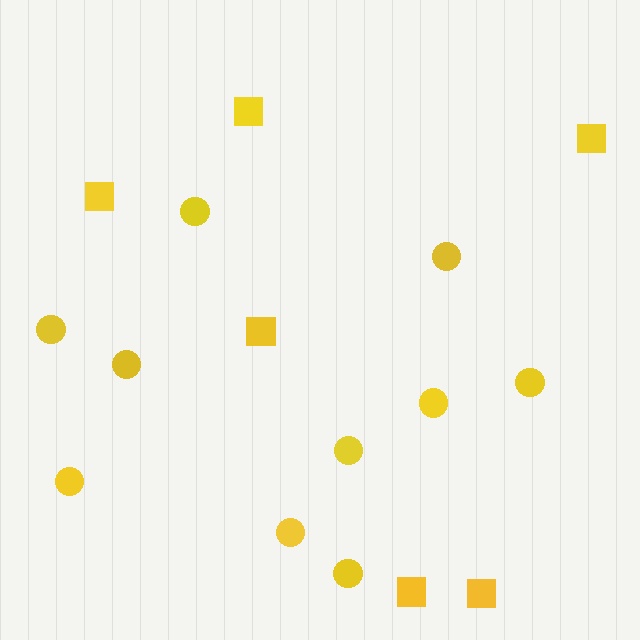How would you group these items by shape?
There are 2 groups: one group of circles (10) and one group of squares (6).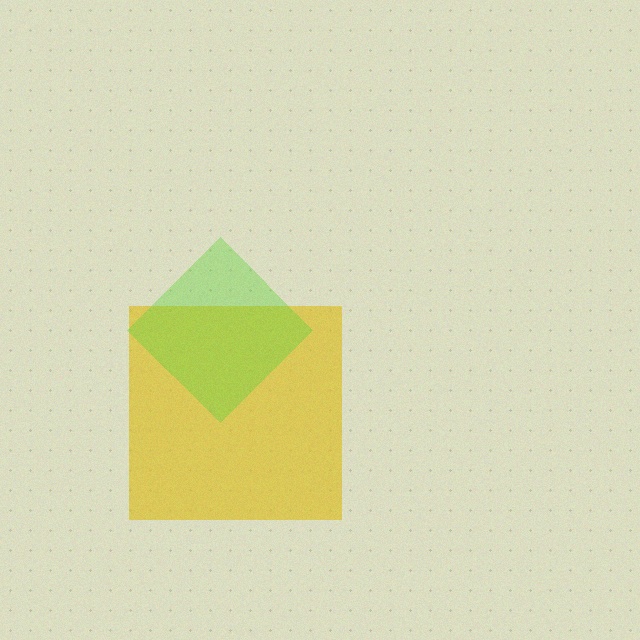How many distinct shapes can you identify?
There are 2 distinct shapes: a yellow square, a lime diamond.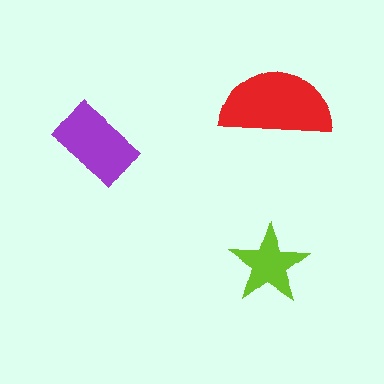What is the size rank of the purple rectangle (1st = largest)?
2nd.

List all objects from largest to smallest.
The red semicircle, the purple rectangle, the lime star.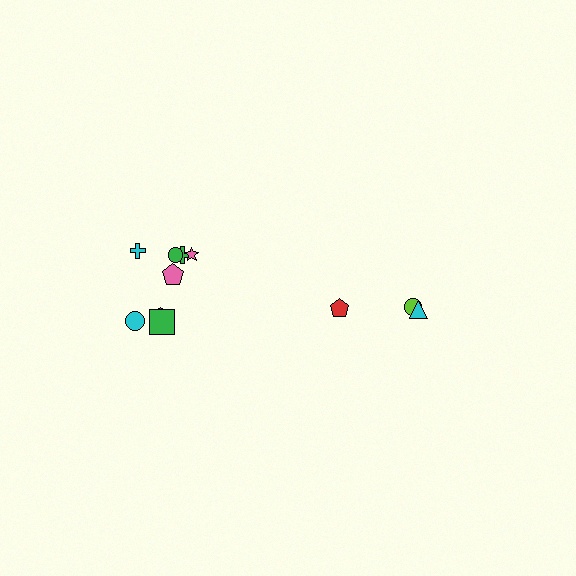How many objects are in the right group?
There are 3 objects.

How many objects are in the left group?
There are 8 objects.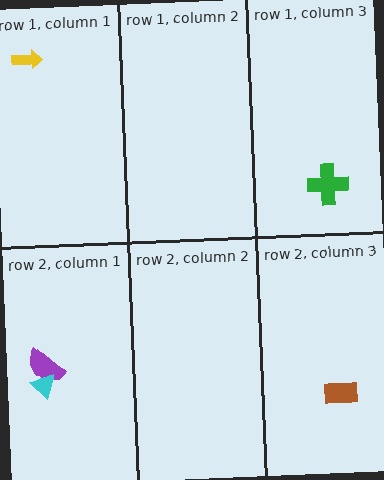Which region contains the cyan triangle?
The row 2, column 1 region.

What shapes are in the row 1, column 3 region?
The green cross.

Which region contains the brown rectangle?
The row 2, column 3 region.